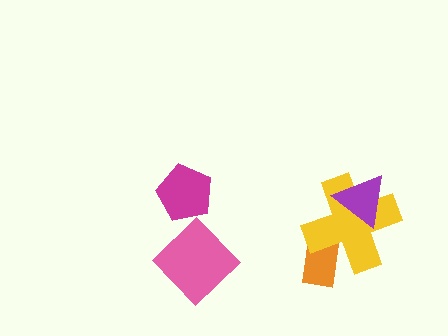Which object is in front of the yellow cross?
The purple triangle is in front of the yellow cross.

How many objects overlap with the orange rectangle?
1 object overlaps with the orange rectangle.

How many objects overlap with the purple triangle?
1 object overlaps with the purple triangle.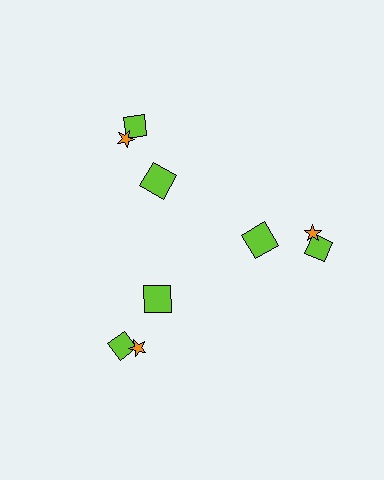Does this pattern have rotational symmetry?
Yes, this pattern has 3-fold rotational symmetry. It looks the same after rotating 120 degrees around the center.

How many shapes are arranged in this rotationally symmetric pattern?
There are 9 shapes, arranged in 3 groups of 3.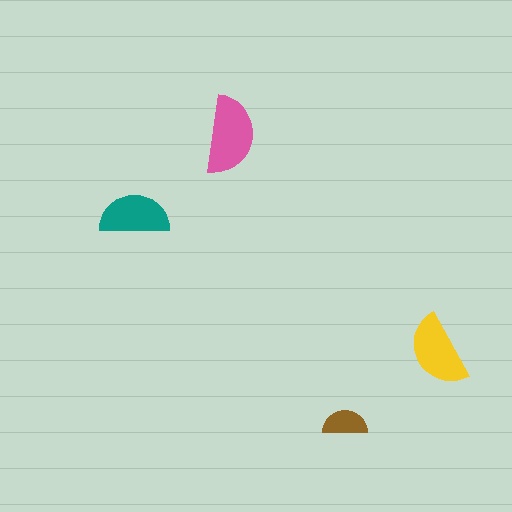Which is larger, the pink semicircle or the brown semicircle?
The pink one.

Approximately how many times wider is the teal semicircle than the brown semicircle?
About 1.5 times wider.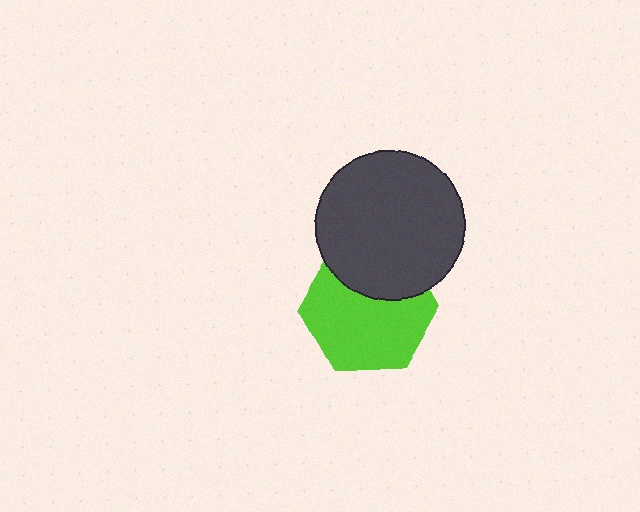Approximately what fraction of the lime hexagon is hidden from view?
Roughly 32% of the lime hexagon is hidden behind the dark gray circle.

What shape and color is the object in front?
The object in front is a dark gray circle.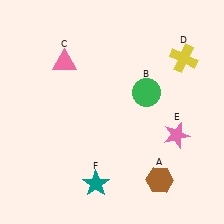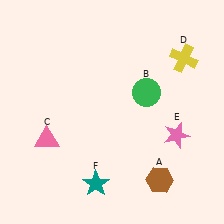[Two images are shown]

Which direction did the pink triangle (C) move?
The pink triangle (C) moved down.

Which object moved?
The pink triangle (C) moved down.